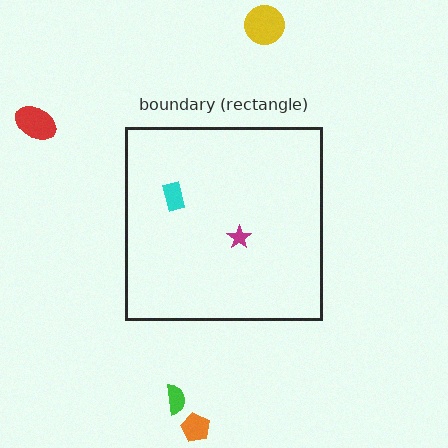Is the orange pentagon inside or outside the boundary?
Outside.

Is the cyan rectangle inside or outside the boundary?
Inside.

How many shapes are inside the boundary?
2 inside, 4 outside.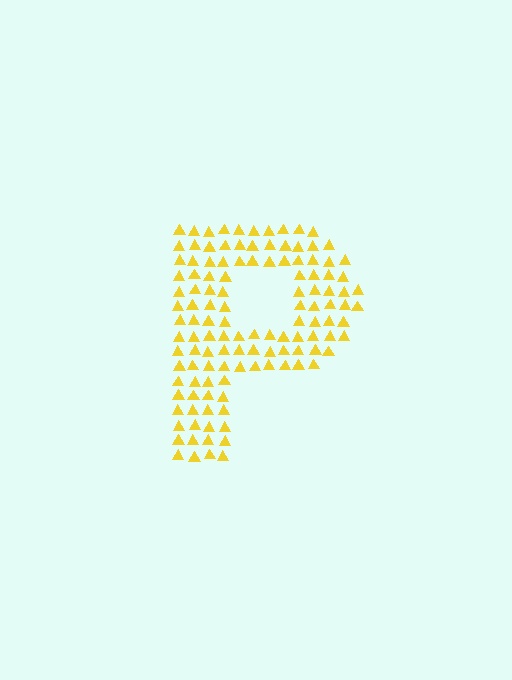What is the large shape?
The large shape is the letter P.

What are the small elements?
The small elements are triangles.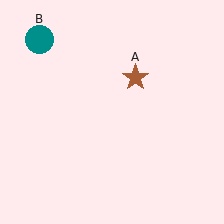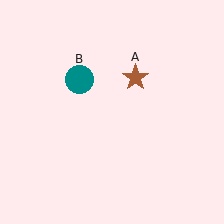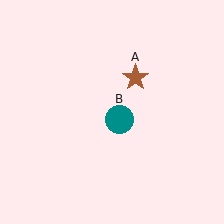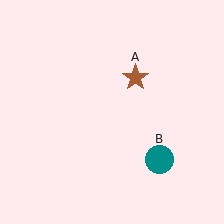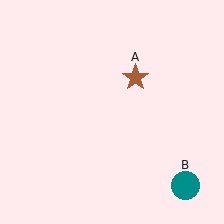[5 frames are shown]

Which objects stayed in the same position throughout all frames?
Brown star (object A) remained stationary.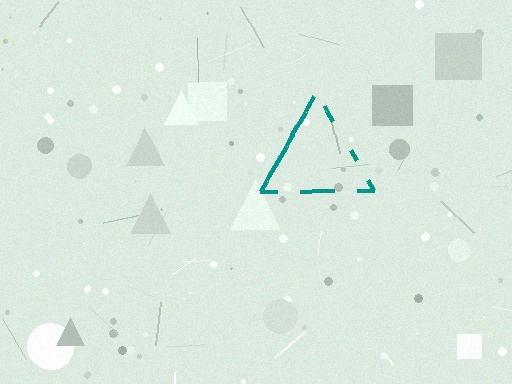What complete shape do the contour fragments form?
The contour fragments form a triangle.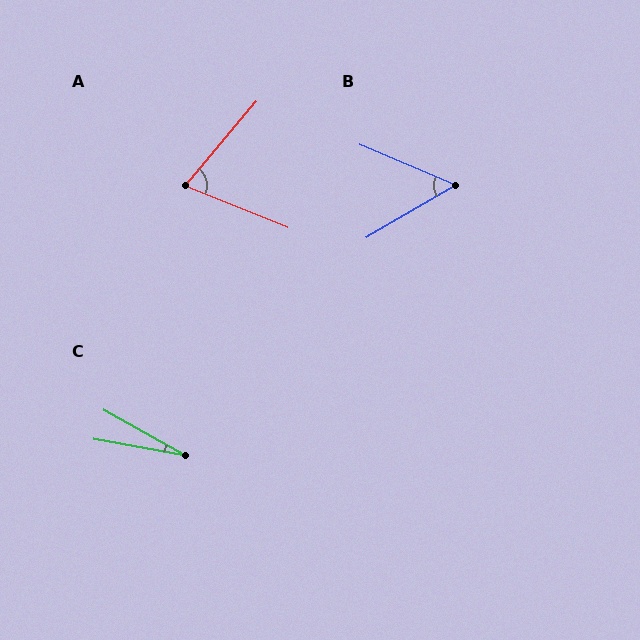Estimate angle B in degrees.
Approximately 54 degrees.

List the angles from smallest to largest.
C (19°), B (54°), A (72°).